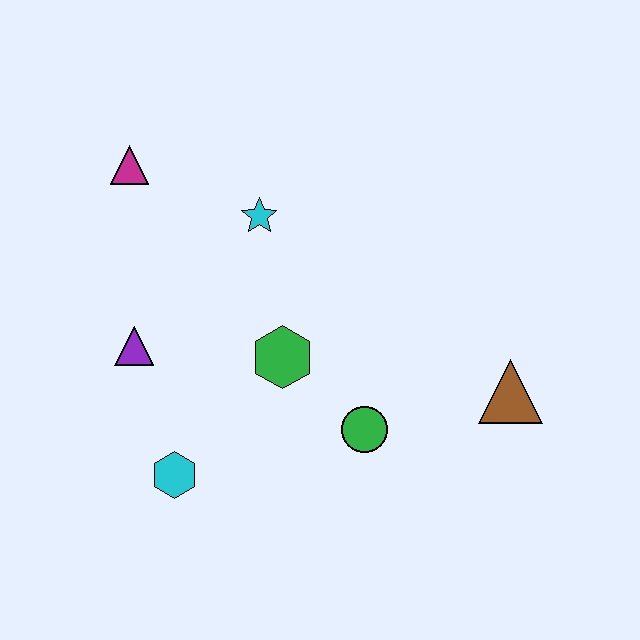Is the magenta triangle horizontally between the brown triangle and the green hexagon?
No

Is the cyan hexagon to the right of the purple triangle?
Yes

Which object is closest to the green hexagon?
The green circle is closest to the green hexagon.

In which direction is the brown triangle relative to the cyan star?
The brown triangle is to the right of the cyan star.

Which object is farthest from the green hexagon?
The magenta triangle is farthest from the green hexagon.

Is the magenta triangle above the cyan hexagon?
Yes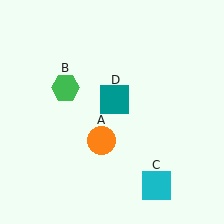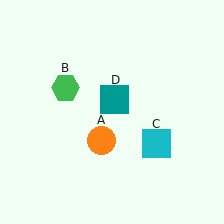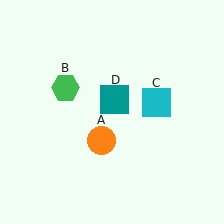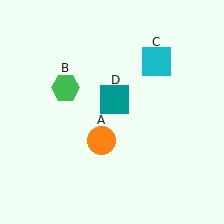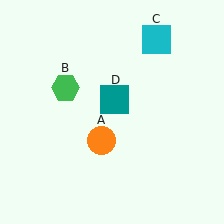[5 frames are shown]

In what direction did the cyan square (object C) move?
The cyan square (object C) moved up.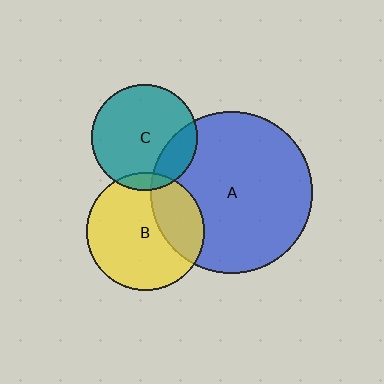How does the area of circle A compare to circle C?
Approximately 2.4 times.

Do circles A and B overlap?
Yes.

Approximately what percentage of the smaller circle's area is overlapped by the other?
Approximately 30%.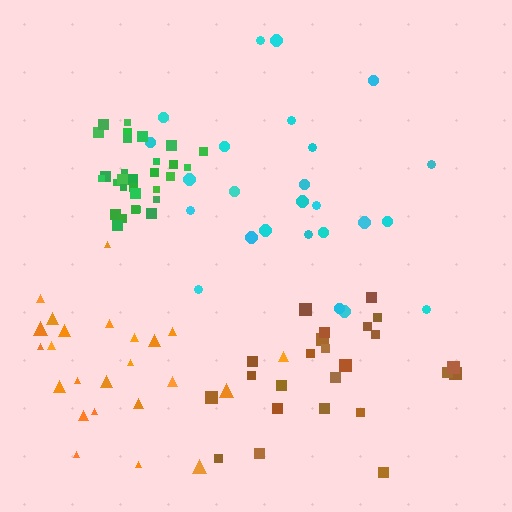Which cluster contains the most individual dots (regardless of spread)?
Green (30).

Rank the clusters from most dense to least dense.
green, cyan, orange, brown.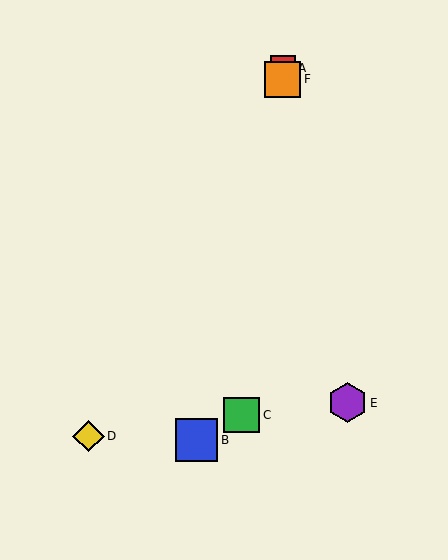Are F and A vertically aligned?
Yes, both are at x≈283.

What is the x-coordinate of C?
Object C is at x≈242.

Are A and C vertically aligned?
No, A is at x≈283 and C is at x≈242.